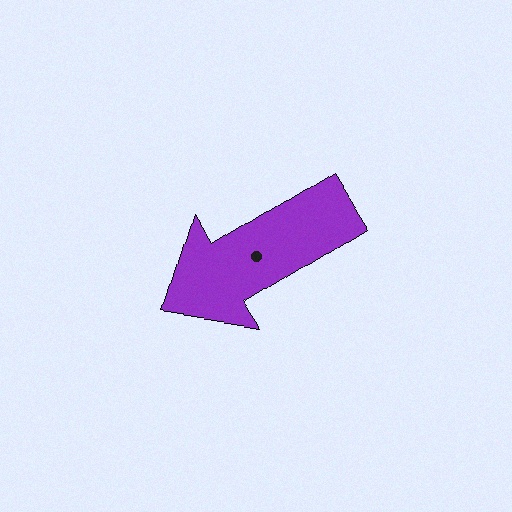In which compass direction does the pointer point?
Southwest.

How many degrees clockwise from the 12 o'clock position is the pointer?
Approximately 238 degrees.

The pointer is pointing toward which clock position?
Roughly 8 o'clock.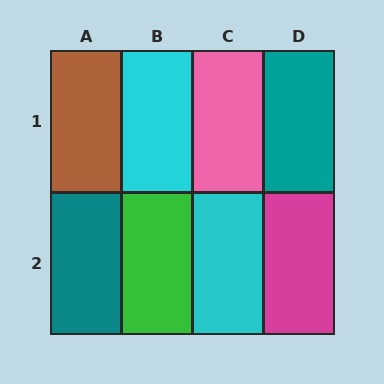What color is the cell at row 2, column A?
Teal.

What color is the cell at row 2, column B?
Green.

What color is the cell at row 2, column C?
Cyan.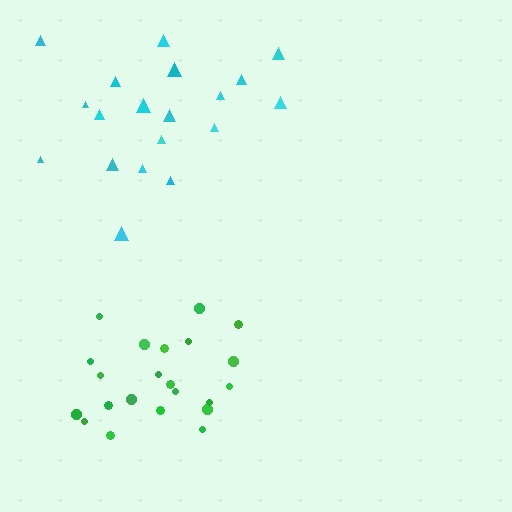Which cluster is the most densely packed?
Green.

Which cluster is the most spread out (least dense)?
Cyan.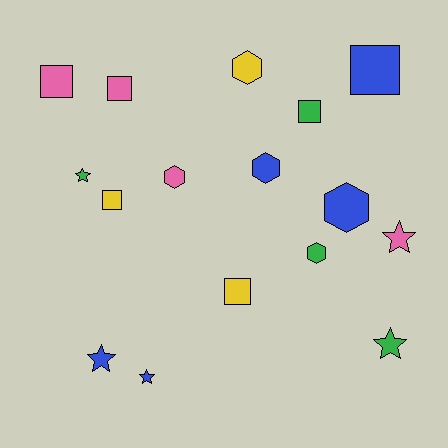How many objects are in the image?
There are 16 objects.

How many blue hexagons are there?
There are 2 blue hexagons.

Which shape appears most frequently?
Square, with 6 objects.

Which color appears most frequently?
Blue, with 5 objects.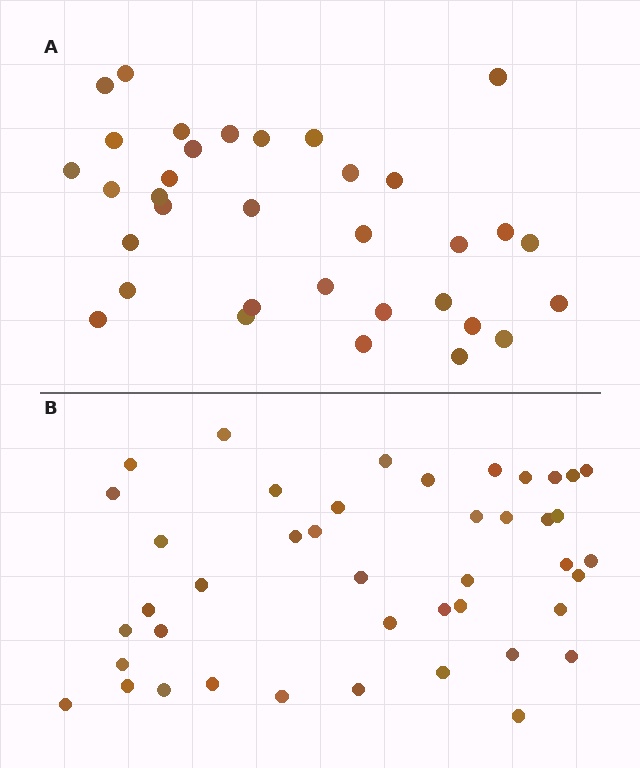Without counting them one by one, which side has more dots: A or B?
Region B (the bottom region) has more dots.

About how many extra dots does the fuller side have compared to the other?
Region B has roughly 8 or so more dots than region A.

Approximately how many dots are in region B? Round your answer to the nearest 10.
About 40 dots. (The exact count is 43, which rounds to 40.)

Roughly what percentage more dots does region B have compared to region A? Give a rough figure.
About 25% more.